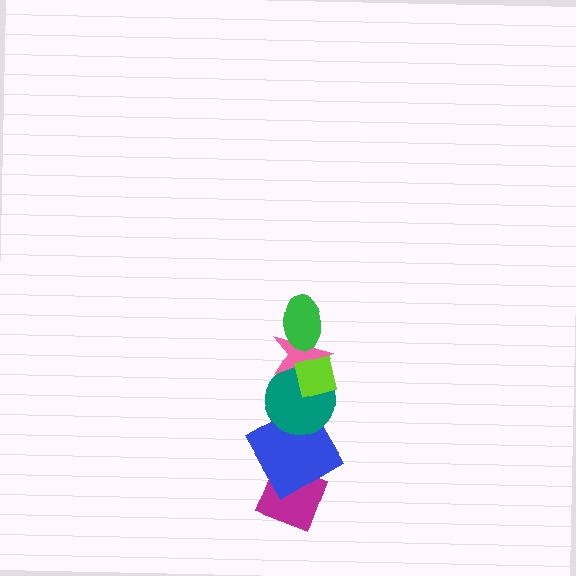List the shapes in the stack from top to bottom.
From top to bottom: the green ellipse, the lime square, the pink star, the teal circle, the blue diamond, the magenta diamond.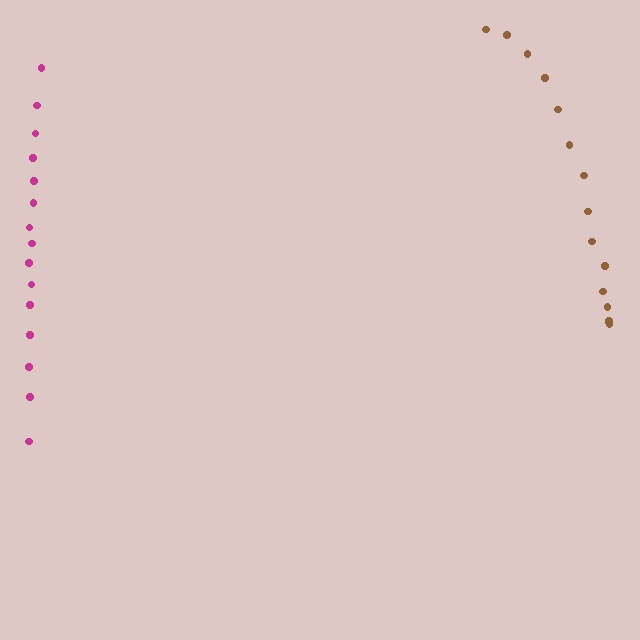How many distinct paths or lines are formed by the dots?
There are 2 distinct paths.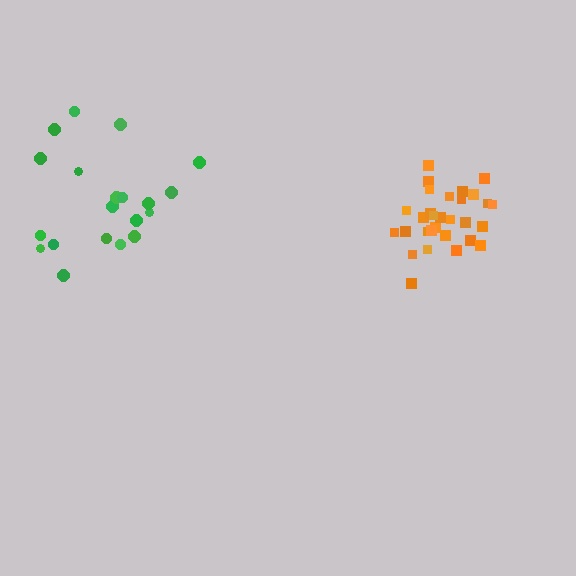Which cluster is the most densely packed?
Orange.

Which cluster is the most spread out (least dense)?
Green.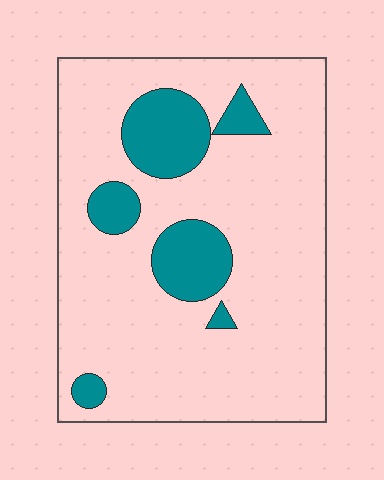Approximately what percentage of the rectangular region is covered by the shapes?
Approximately 15%.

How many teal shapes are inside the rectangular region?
6.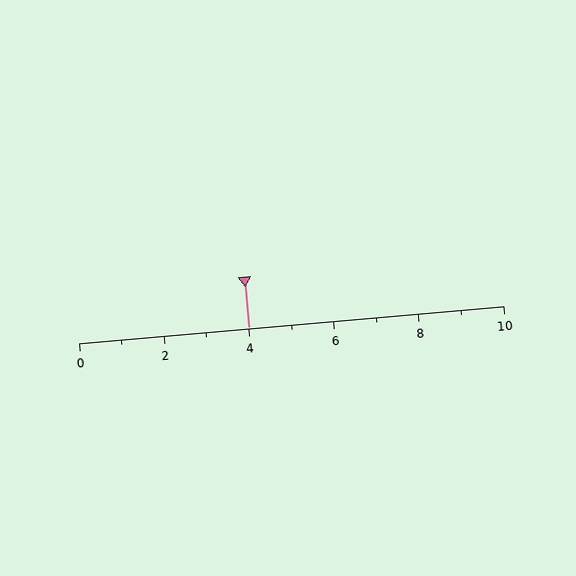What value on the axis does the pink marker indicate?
The marker indicates approximately 4.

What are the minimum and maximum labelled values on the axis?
The axis runs from 0 to 10.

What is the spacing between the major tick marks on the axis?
The major ticks are spaced 2 apart.